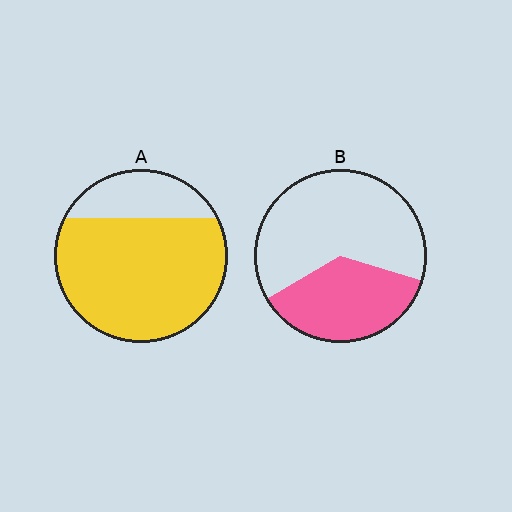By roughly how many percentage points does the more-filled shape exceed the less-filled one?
By roughly 40 percentage points (A over B).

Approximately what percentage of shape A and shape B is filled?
A is approximately 75% and B is approximately 35%.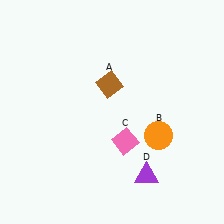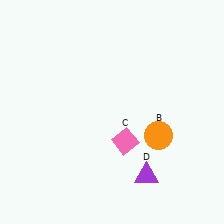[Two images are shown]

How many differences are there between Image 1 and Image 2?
There is 1 difference between the two images.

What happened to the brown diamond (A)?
The brown diamond (A) was removed in Image 2. It was in the top-left area of Image 1.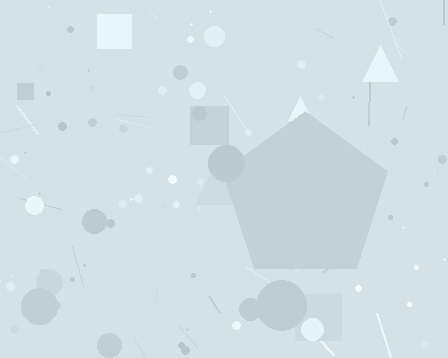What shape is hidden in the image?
A pentagon is hidden in the image.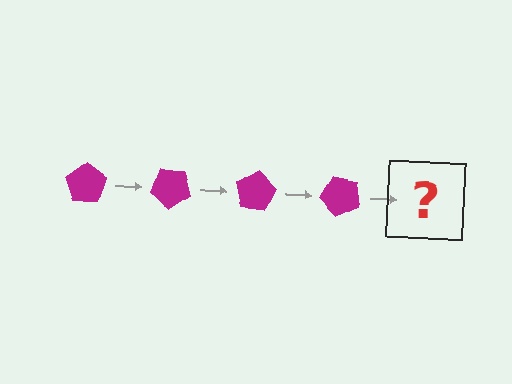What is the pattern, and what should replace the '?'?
The pattern is that the pentagon rotates 40 degrees each step. The '?' should be a magenta pentagon rotated 160 degrees.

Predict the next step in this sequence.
The next step is a magenta pentagon rotated 160 degrees.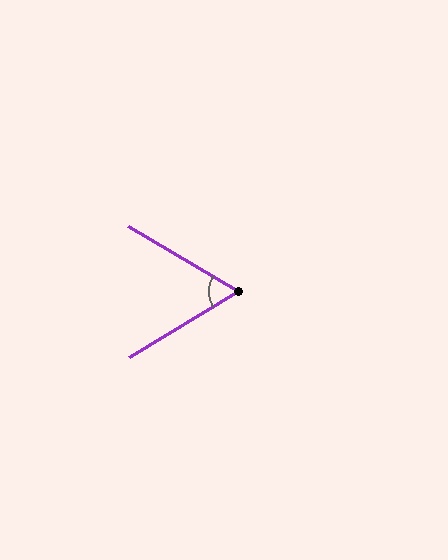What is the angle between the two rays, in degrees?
Approximately 62 degrees.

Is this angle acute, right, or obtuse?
It is acute.